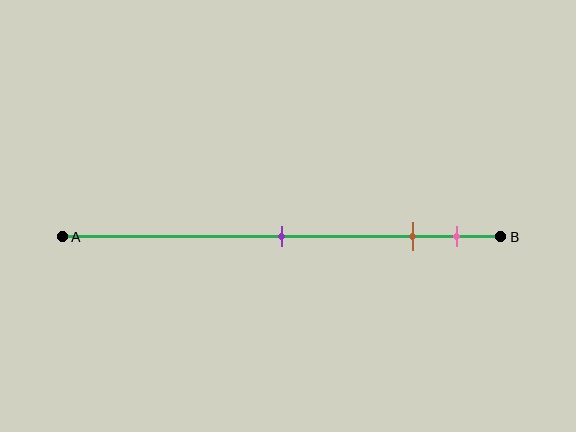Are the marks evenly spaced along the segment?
No, the marks are not evenly spaced.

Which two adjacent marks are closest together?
The brown and pink marks are the closest adjacent pair.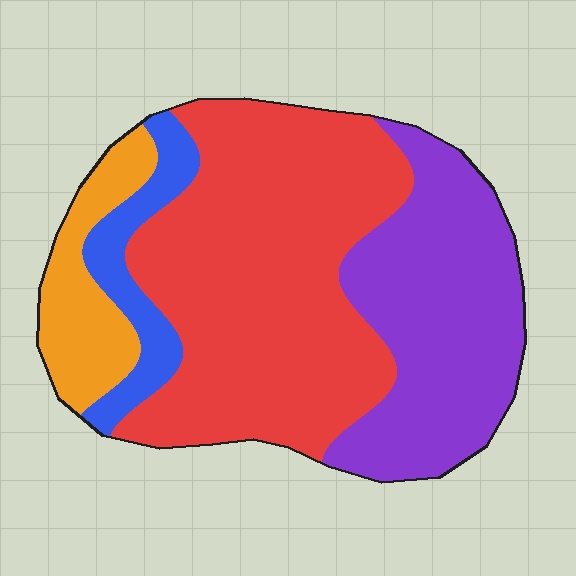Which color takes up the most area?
Red, at roughly 50%.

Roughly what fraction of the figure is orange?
Orange covers 11% of the figure.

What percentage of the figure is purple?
Purple takes up between a sixth and a third of the figure.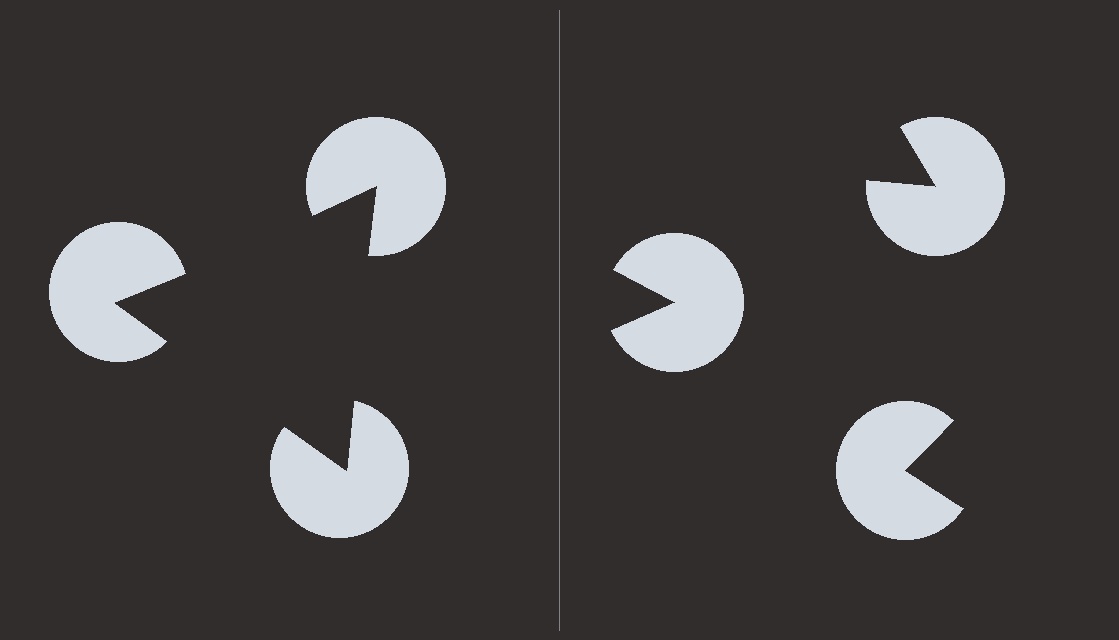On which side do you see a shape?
An illusory triangle appears on the left side. On the right side the wedge cuts are rotated, so no coherent shape forms.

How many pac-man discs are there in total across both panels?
6 — 3 on each side.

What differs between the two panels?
The pac-man discs are positioned identically on both sides; only the wedge orientations differ. On the left they align to a triangle; on the right they are misaligned.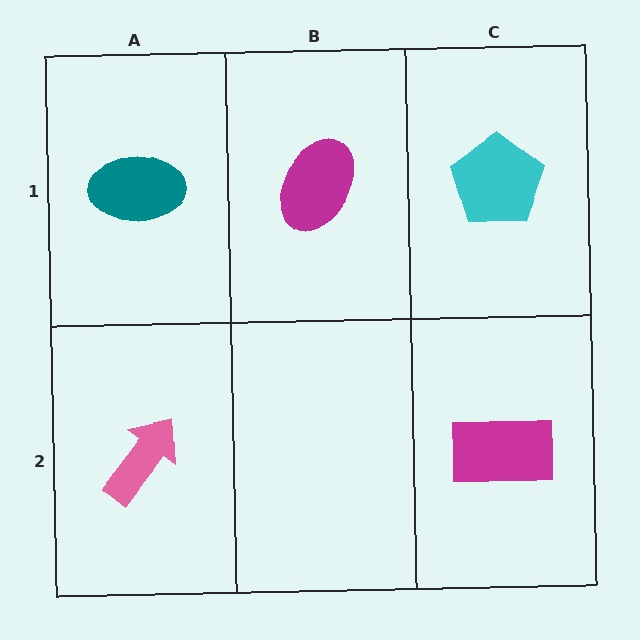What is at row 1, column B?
A magenta ellipse.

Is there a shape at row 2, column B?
No, that cell is empty.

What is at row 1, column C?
A cyan pentagon.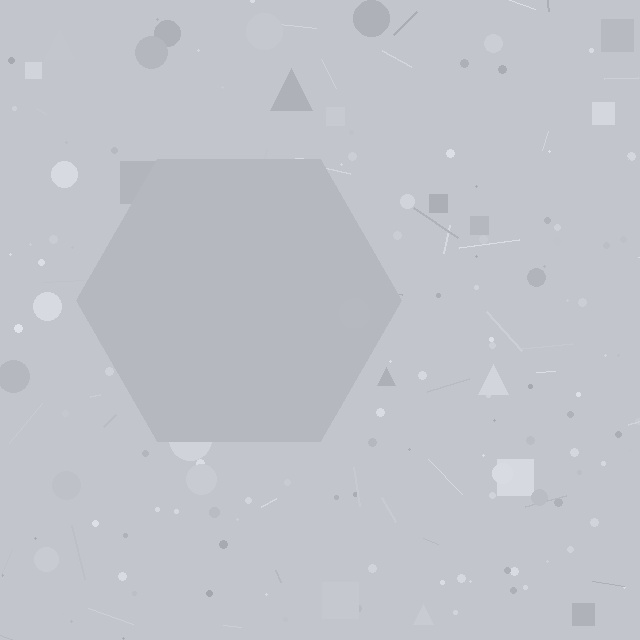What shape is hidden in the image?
A hexagon is hidden in the image.